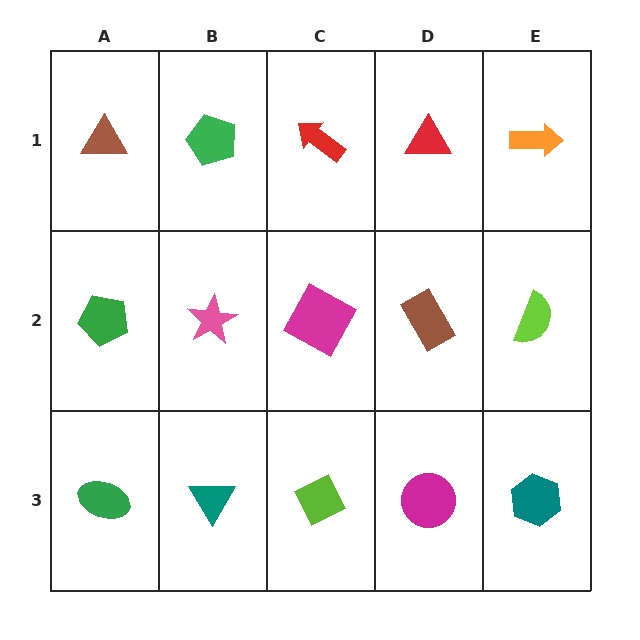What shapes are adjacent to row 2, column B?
A green pentagon (row 1, column B), a teal triangle (row 3, column B), a green pentagon (row 2, column A), a magenta square (row 2, column C).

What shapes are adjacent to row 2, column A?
A brown triangle (row 1, column A), a green ellipse (row 3, column A), a pink star (row 2, column B).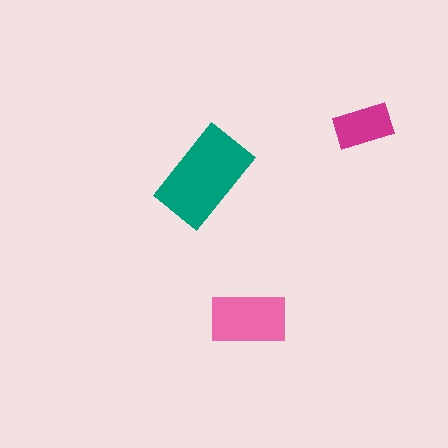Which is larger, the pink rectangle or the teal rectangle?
The teal one.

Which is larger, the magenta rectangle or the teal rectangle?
The teal one.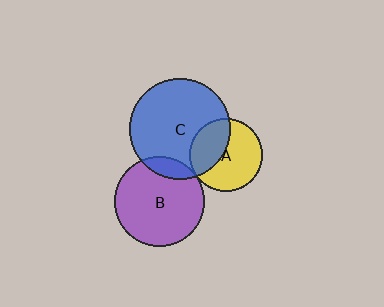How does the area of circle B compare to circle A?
Approximately 1.5 times.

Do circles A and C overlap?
Yes.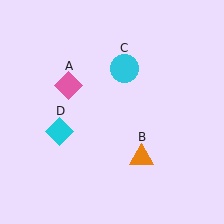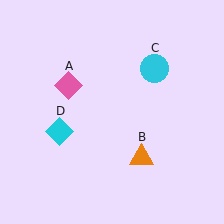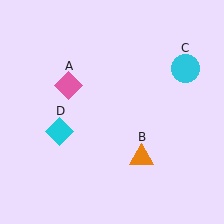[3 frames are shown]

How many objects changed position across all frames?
1 object changed position: cyan circle (object C).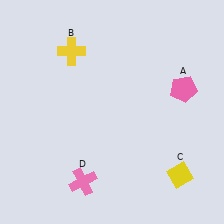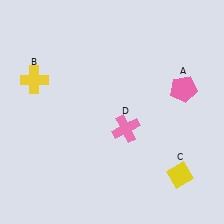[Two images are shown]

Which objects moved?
The objects that moved are: the yellow cross (B), the pink cross (D).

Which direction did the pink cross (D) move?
The pink cross (D) moved up.